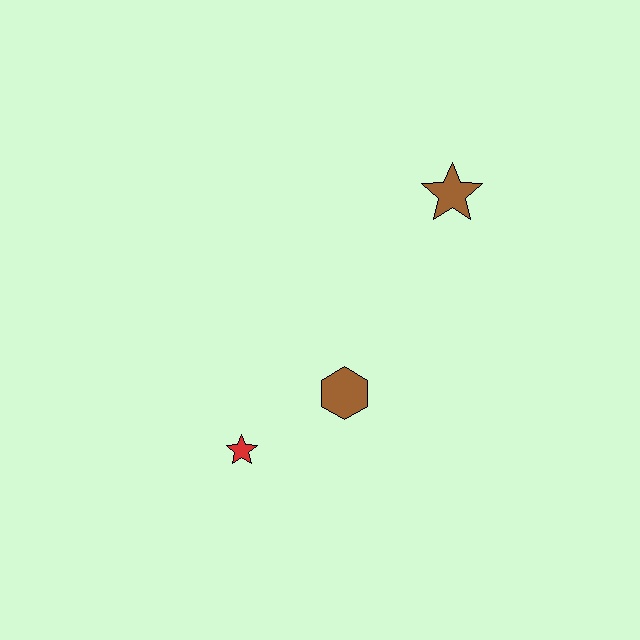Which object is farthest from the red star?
The brown star is farthest from the red star.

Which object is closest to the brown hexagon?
The red star is closest to the brown hexagon.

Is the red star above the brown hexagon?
No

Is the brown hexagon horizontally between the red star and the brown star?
Yes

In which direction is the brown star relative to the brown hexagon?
The brown star is above the brown hexagon.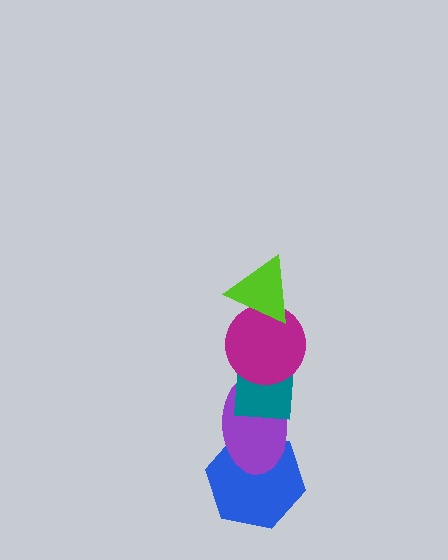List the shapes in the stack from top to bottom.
From top to bottom: the lime triangle, the magenta circle, the teal rectangle, the purple ellipse, the blue hexagon.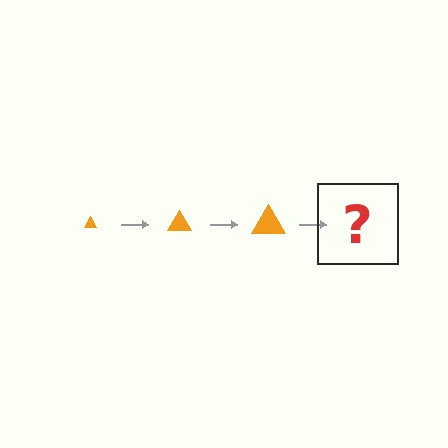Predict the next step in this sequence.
The next step is an orange triangle, larger than the previous one.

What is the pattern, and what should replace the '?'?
The pattern is that the triangle gets progressively larger each step. The '?' should be an orange triangle, larger than the previous one.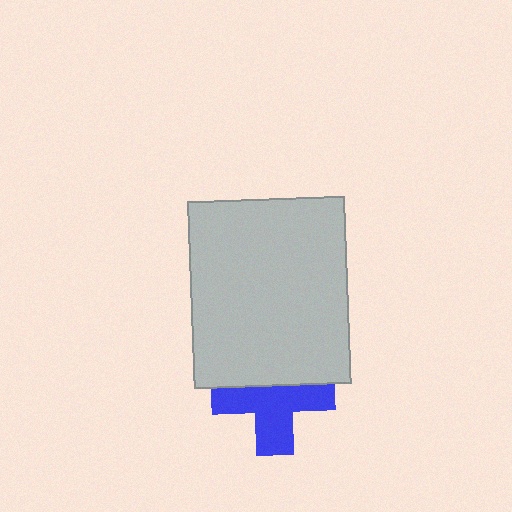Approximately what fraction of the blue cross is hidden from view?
Roughly 40% of the blue cross is hidden behind the light gray rectangle.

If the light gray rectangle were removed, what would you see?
You would see the complete blue cross.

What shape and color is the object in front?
The object in front is a light gray rectangle.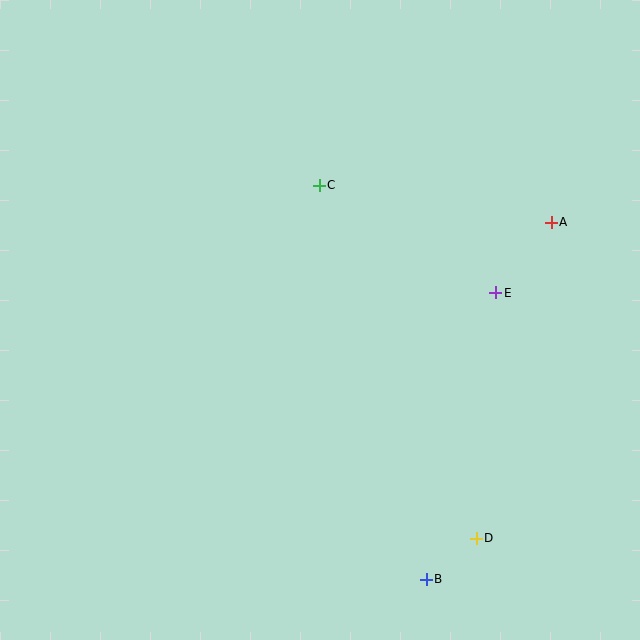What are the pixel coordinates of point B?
Point B is at (426, 579).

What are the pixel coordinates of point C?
Point C is at (319, 185).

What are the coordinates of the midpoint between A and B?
The midpoint between A and B is at (489, 401).